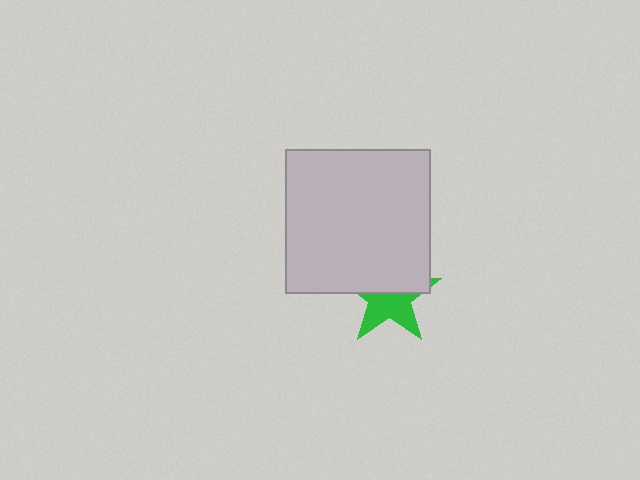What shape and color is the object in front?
The object in front is a light gray square.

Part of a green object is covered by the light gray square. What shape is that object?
It is a star.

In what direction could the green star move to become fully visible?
The green star could move down. That would shift it out from behind the light gray square entirely.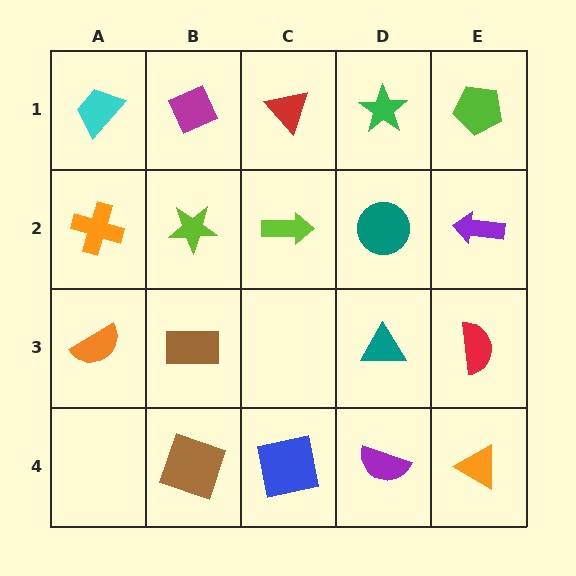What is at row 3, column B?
A brown rectangle.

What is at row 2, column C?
A lime arrow.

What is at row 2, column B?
A lime star.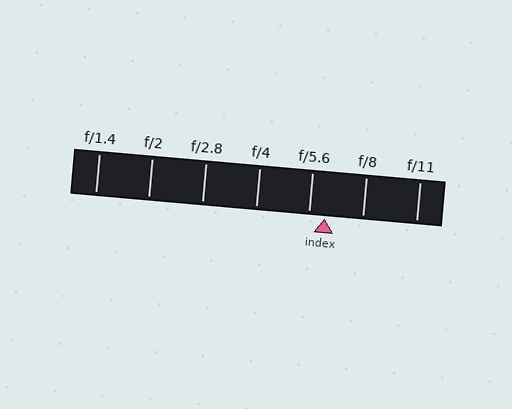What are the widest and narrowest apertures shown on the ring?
The widest aperture shown is f/1.4 and the narrowest is f/11.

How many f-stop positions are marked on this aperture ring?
There are 7 f-stop positions marked.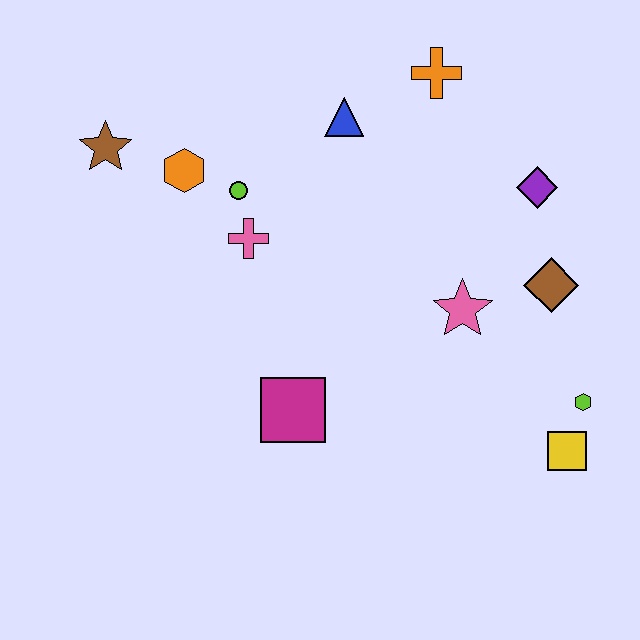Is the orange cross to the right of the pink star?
No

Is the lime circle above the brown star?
No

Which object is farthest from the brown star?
The yellow square is farthest from the brown star.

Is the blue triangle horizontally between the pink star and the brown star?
Yes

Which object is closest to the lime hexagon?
The yellow square is closest to the lime hexagon.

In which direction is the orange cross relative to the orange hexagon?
The orange cross is to the right of the orange hexagon.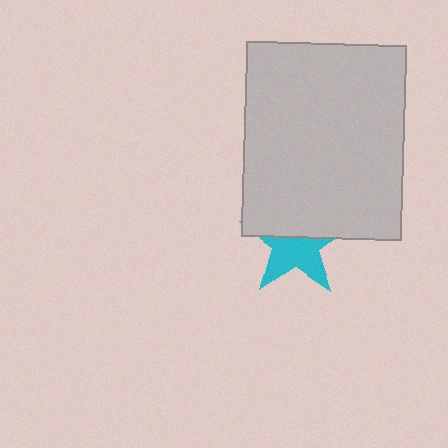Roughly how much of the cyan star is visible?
About half of it is visible (roughly 54%).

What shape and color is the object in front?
The object in front is a light gray rectangle.